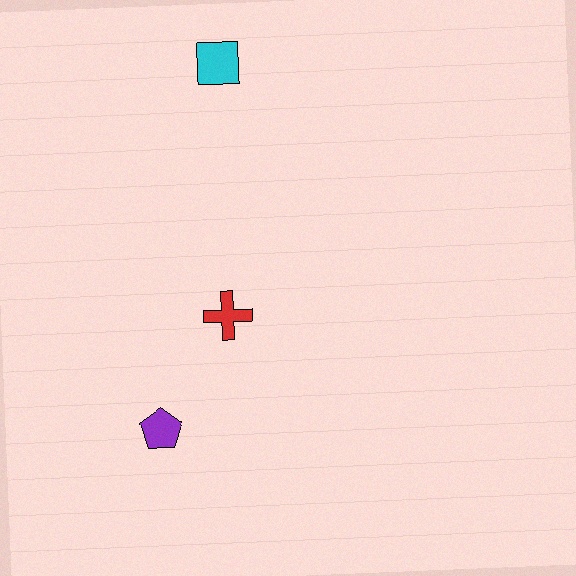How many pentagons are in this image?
There is 1 pentagon.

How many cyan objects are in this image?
There is 1 cyan object.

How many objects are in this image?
There are 3 objects.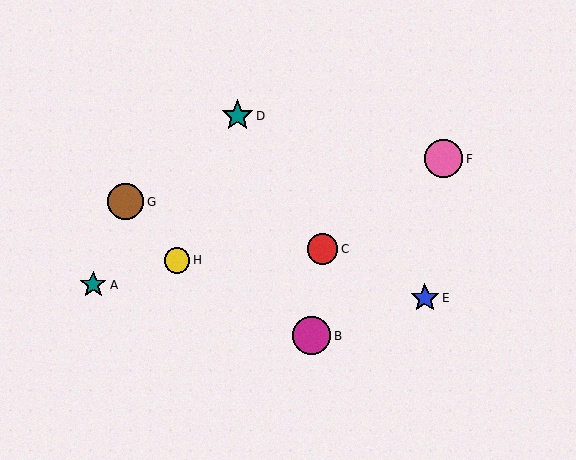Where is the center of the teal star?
The center of the teal star is at (238, 116).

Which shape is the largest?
The pink circle (labeled F) is the largest.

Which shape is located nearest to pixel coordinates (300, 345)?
The magenta circle (labeled B) at (312, 336) is nearest to that location.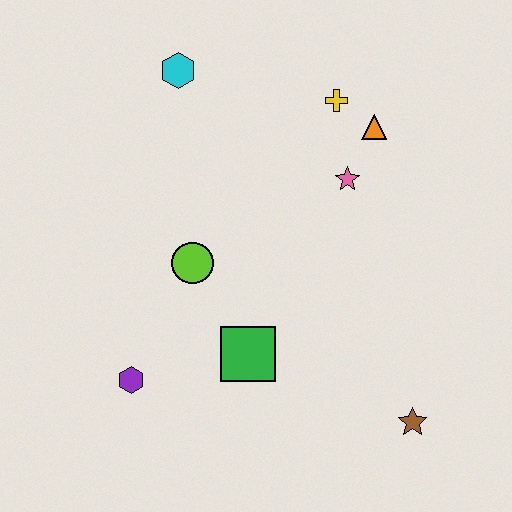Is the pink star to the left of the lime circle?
No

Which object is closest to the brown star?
The green square is closest to the brown star.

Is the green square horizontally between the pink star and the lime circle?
Yes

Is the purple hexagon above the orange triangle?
No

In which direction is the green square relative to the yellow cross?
The green square is below the yellow cross.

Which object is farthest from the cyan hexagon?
The brown star is farthest from the cyan hexagon.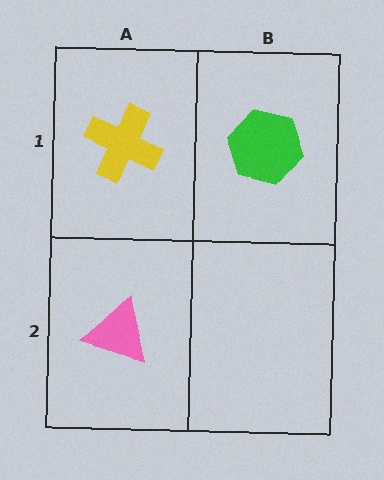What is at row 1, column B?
A green hexagon.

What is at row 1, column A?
A yellow cross.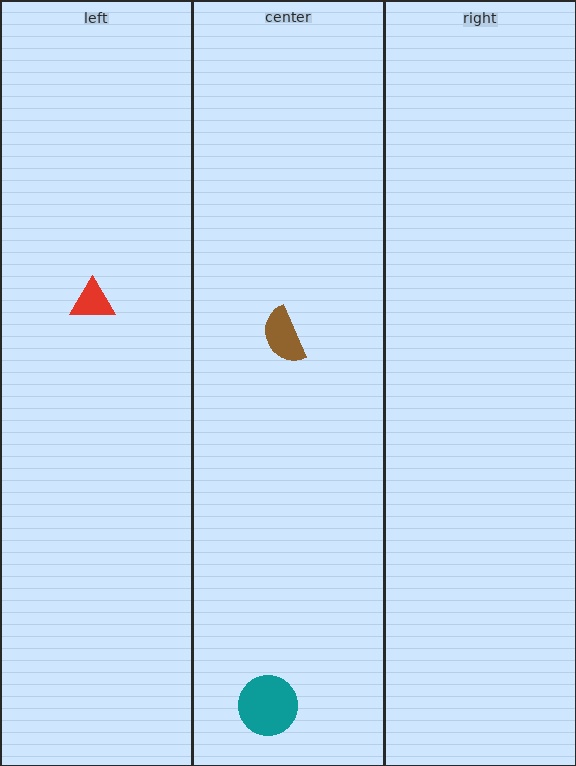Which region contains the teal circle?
The center region.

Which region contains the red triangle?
The left region.